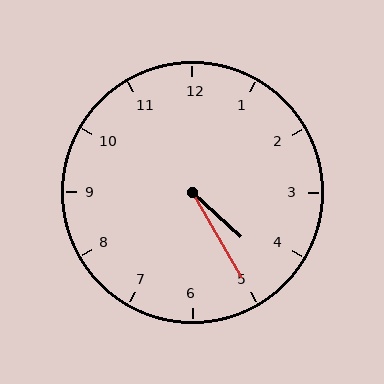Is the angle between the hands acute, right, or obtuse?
It is acute.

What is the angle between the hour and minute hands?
Approximately 18 degrees.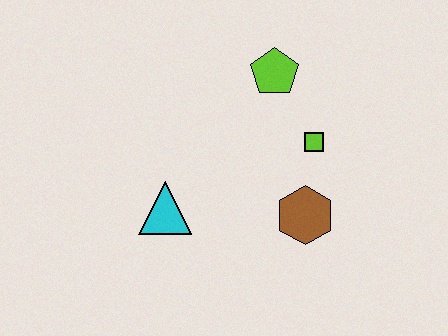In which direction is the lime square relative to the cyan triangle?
The lime square is to the right of the cyan triangle.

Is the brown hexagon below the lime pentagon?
Yes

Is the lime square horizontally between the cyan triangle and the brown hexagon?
No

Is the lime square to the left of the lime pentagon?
No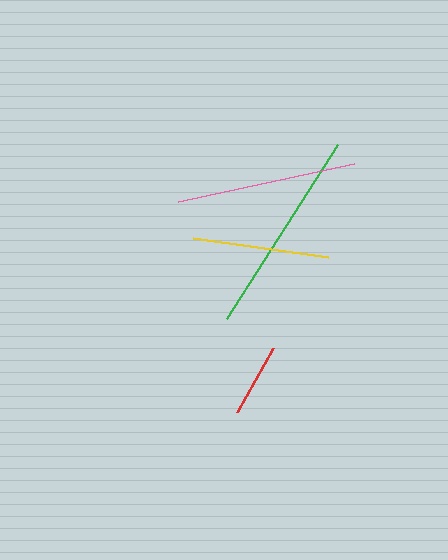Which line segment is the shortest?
The red line is the shortest at approximately 73 pixels.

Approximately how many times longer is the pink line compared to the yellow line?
The pink line is approximately 1.3 times the length of the yellow line.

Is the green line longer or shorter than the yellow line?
The green line is longer than the yellow line.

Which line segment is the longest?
The green line is the longest at approximately 207 pixels.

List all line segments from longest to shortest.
From longest to shortest: green, pink, yellow, red.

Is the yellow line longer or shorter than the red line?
The yellow line is longer than the red line.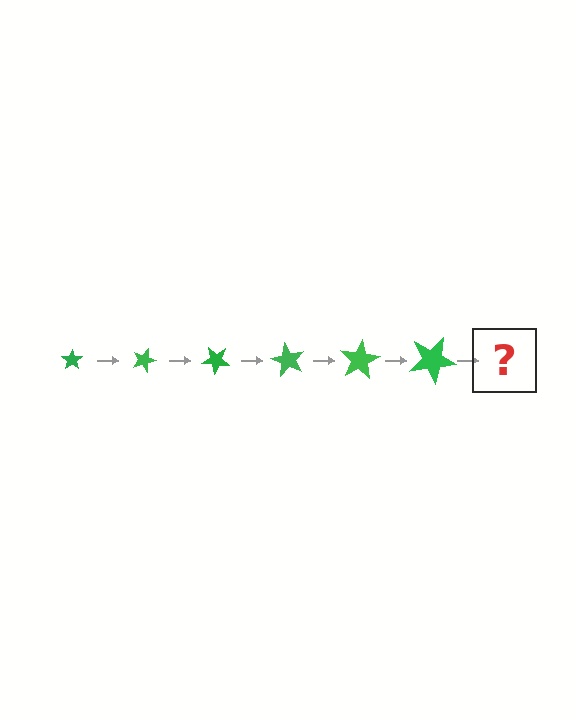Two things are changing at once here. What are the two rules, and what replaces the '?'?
The two rules are that the star grows larger each step and it rotates 20 degrees each step. The '?' should be a star, larger than the previous one and rotated 120 degrees from the start.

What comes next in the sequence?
The next element should be a star, larger than the previous one and rotated 120 degrees from the start.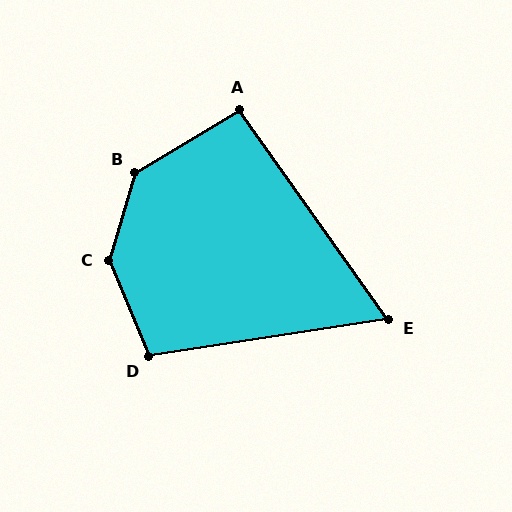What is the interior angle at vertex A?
Approximately 95 degrees (approximately right).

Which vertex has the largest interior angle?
C, at approximately 141 degrees.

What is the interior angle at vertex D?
Approximately 104 degrees (obtuse).